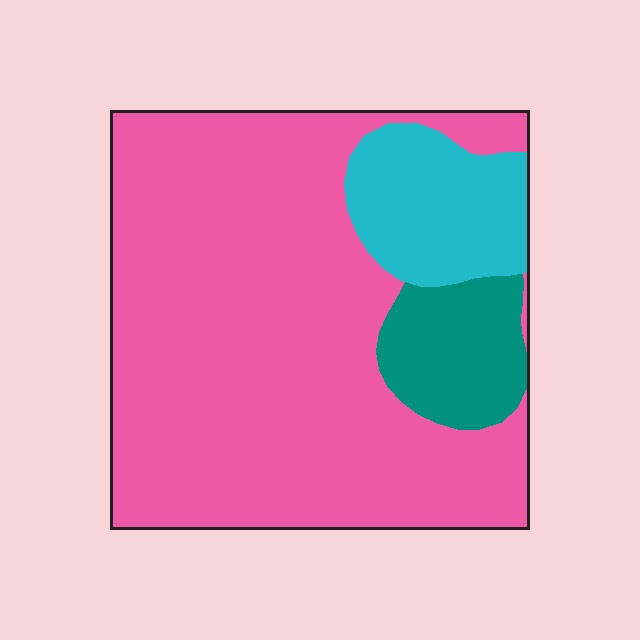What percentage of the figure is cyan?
Cyan covers 14% of the figure.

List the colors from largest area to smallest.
From largest to smallest: pink, cyan, teal.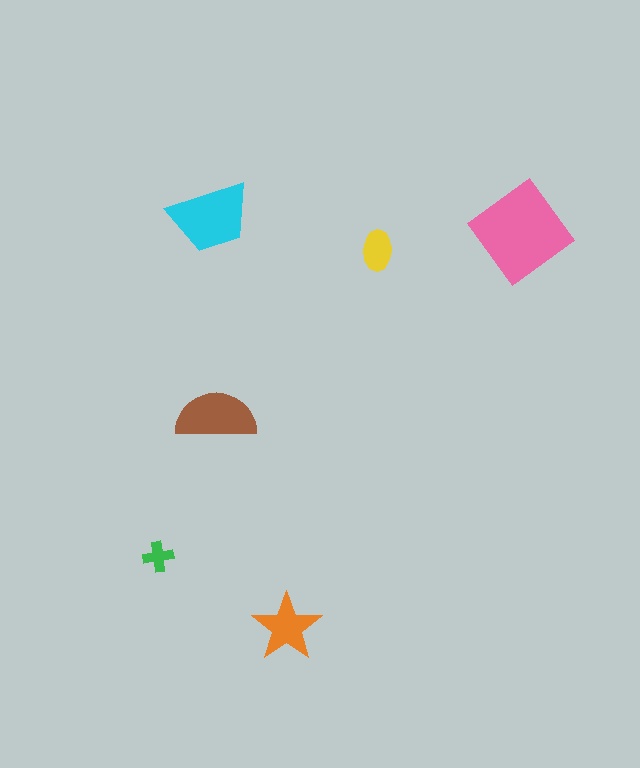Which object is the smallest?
The green cross.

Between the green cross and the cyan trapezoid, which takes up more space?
The cyan trapezoid.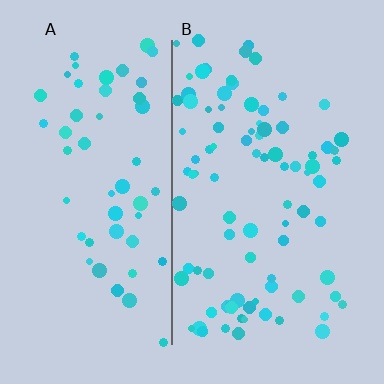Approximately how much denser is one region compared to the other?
Approximately 1.7× — region B over region A.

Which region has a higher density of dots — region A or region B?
B (the right).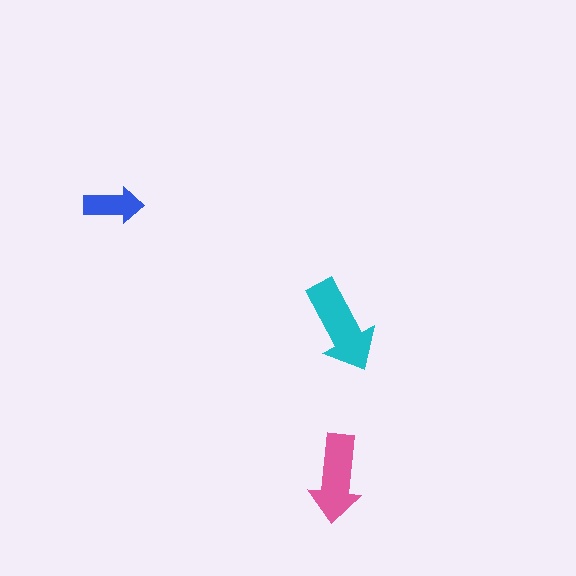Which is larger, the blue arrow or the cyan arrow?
The cyan one.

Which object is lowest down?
The pink arrow is bottommost.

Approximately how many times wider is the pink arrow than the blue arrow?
About 1.5 times wider.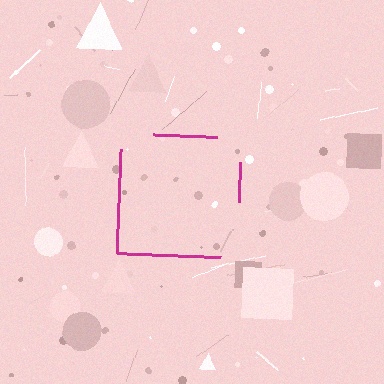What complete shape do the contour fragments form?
The contour fragments form a square.